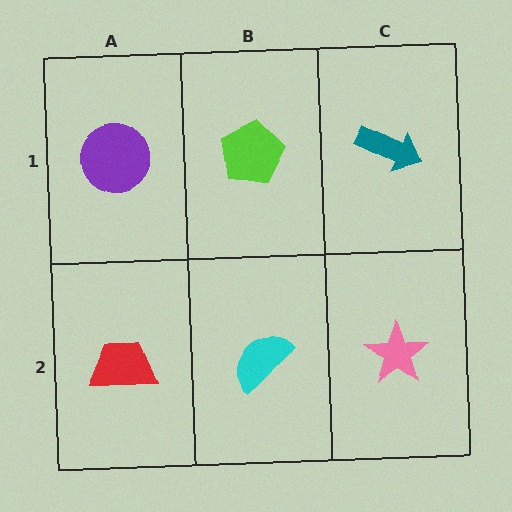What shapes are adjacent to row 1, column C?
A pink star (row 2, column C), a lime pentagon (row 1, column B).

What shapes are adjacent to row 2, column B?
A lime pentagon (row 1, column B), a red trapezoid (row 2, column A), a pink star (row 2, column C).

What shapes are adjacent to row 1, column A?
A red trapezoid (row 2, column A), a lime pentagon (row 1, column B).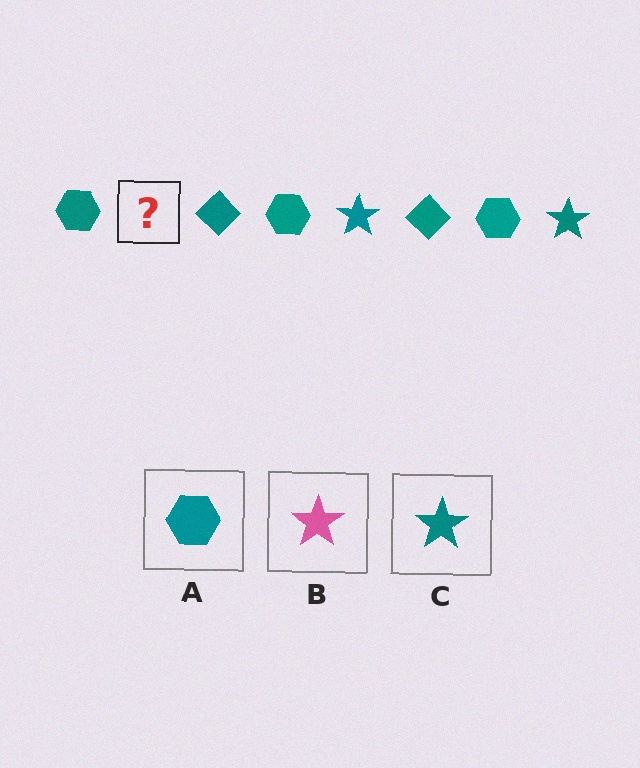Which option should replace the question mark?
Option C.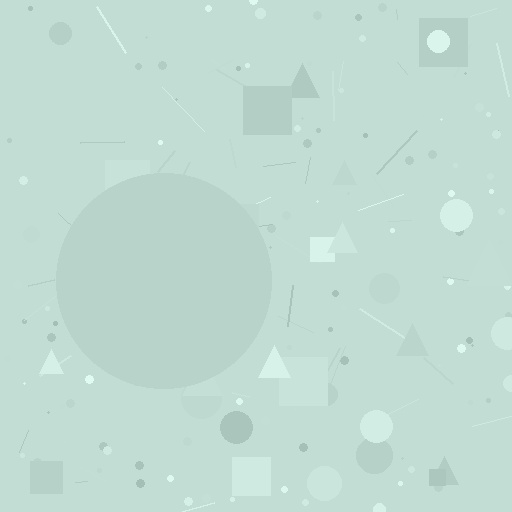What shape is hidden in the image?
A circle is hidden in the image.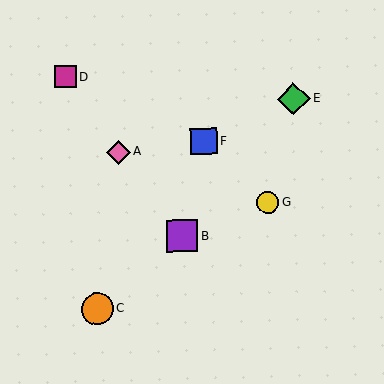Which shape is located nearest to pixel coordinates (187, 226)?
The purple square (labeled B) at (182, 236) is nearest to that location.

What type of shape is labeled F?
Shape F is a blue square.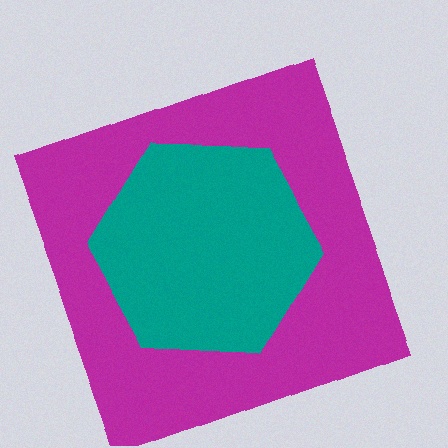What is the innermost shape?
The teal hexagon.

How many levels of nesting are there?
2.